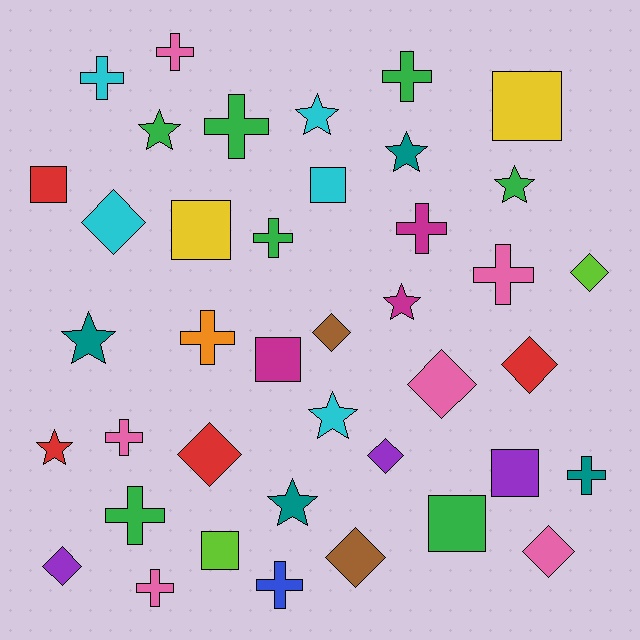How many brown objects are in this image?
There are 2 brown objects.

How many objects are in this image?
There are 40 objects.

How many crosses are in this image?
There are 13 crosses.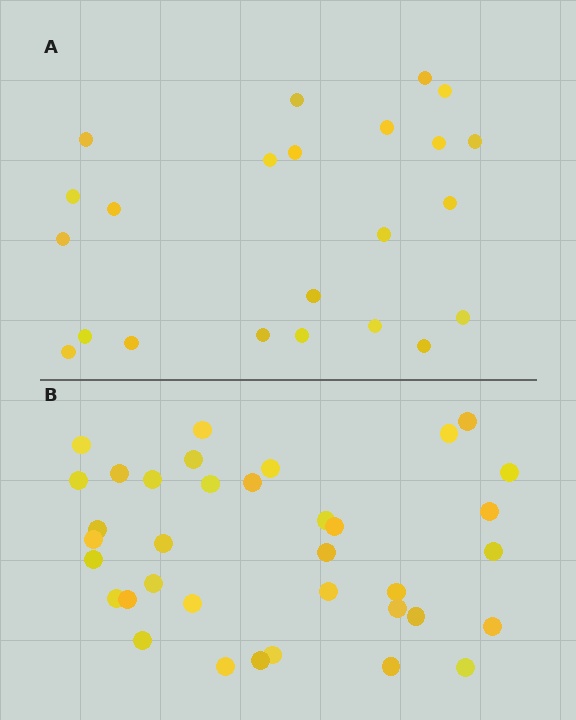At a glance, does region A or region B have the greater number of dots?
Region B (the bottom region) has more dots.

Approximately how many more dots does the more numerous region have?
Region B has approximately 15 more dots than region A.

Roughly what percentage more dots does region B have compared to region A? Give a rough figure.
About 55% more.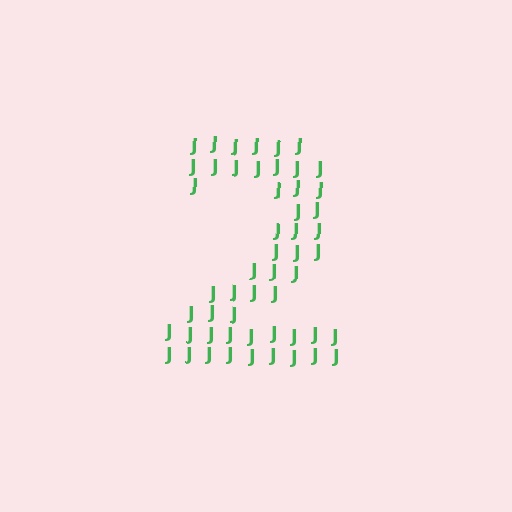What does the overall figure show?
The overall figure shows the digit 2.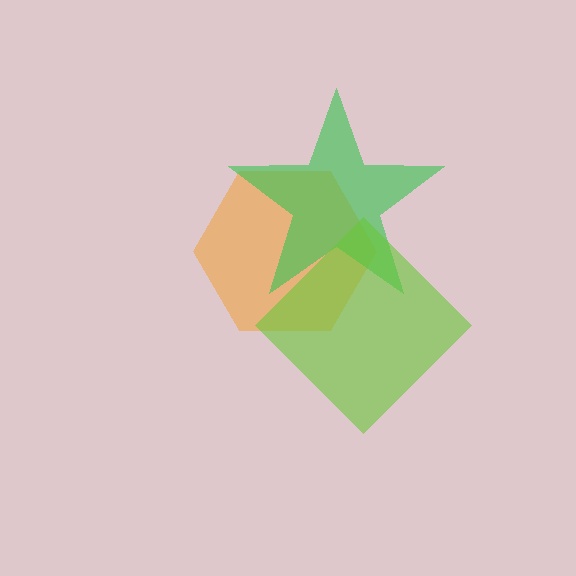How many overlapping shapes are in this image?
There are 3 overlapping shapes in the image.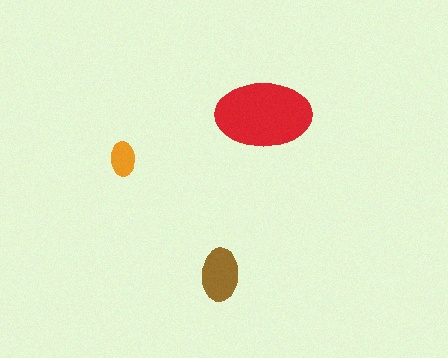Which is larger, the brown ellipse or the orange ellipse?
The brown one.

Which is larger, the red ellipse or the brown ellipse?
The red one.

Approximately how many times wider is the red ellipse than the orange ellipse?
About 2.5 times wider.